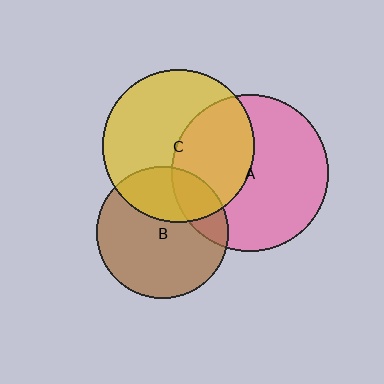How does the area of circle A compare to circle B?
Approximately 1.4 times.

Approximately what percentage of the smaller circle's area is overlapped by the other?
Approximately 40%.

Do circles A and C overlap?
Yes.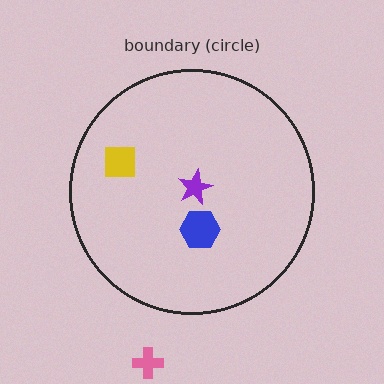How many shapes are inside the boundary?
3 inside, 1 outside.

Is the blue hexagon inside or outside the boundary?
Inside.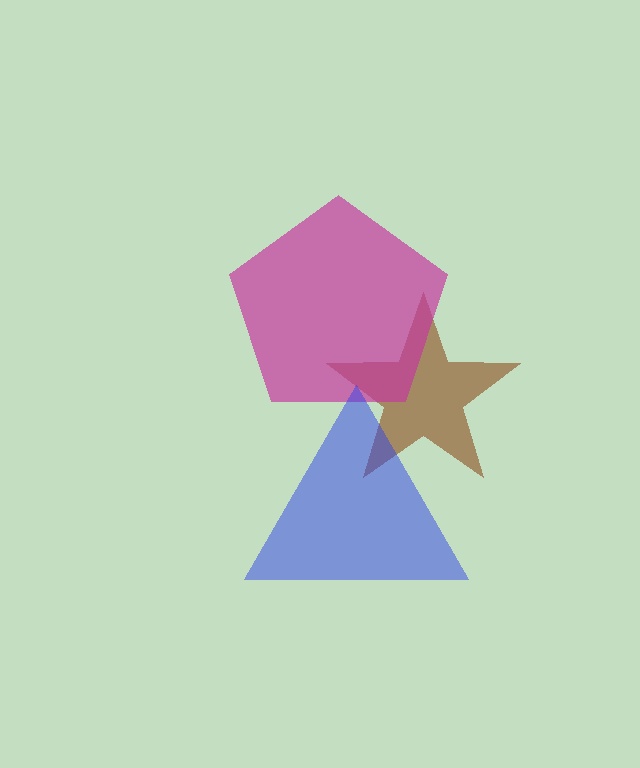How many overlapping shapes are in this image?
There are 3 overlapping shapes in the image.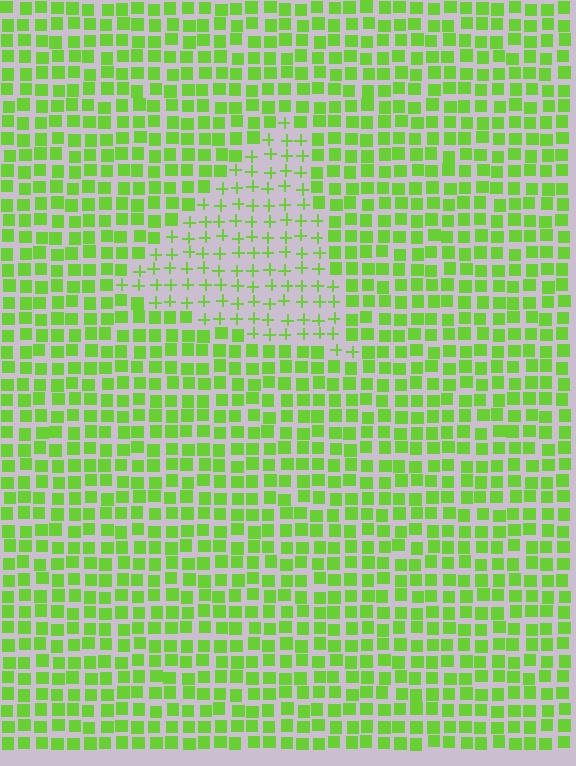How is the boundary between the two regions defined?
The boundary is defined by a change in element shape: plus signs inside vs. squares outside. All elements share the same color and spacing.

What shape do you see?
I see a triangle.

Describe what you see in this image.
The image is filled with small lime elements arranged in a uniform grid. A triangle-shaped region contains plus signs, while the surrounding area contains squares. The boundary is defined purely by the change in element shape.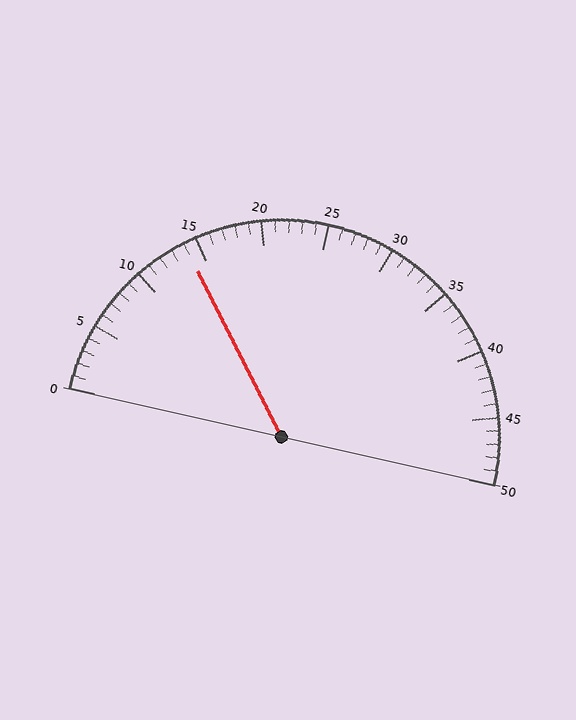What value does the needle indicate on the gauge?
The needle indicates approximately 14.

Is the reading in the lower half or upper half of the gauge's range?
The reading is in the lower half of the range (0 to 50).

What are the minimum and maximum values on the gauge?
The gauge ranges from 0 to 50.